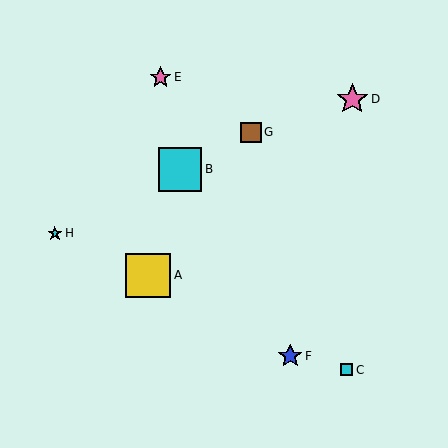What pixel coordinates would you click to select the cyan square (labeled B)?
Click at (180, 169) to select the cyan square B.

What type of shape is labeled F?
Shape F is a blue star.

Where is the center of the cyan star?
The center of the cyan star is at (55, 233).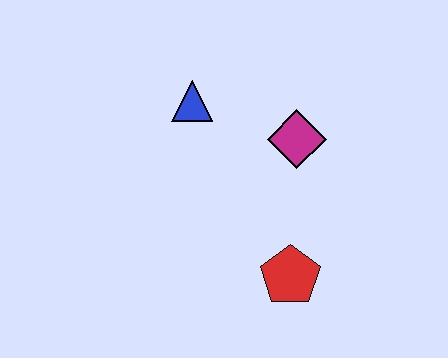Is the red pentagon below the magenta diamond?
Yes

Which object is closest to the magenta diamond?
The blue triangle is closest to the magenta diamond.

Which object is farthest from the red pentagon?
The blue triangle is farthest from the red pentagon.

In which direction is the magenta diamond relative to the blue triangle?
The magenta diamond is to the right of the blue triangle.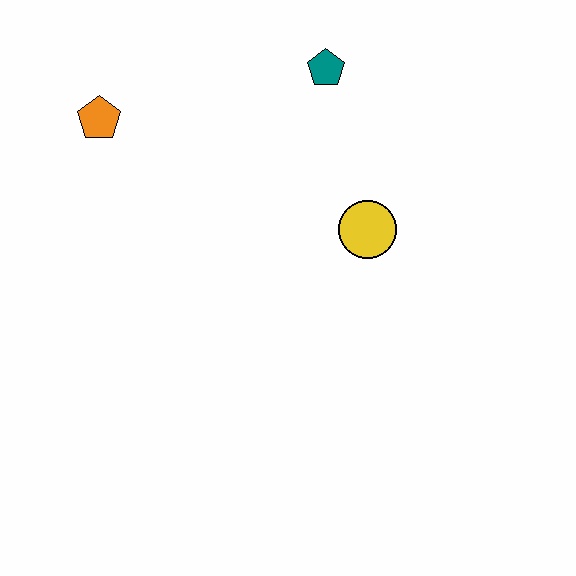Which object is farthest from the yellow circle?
The orange pentagon is farthest from the yellow circle.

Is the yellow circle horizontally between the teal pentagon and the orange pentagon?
No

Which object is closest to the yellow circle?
The teal pentagon is closest to the yellow circle.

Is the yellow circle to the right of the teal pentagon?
Yes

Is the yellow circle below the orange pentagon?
Yes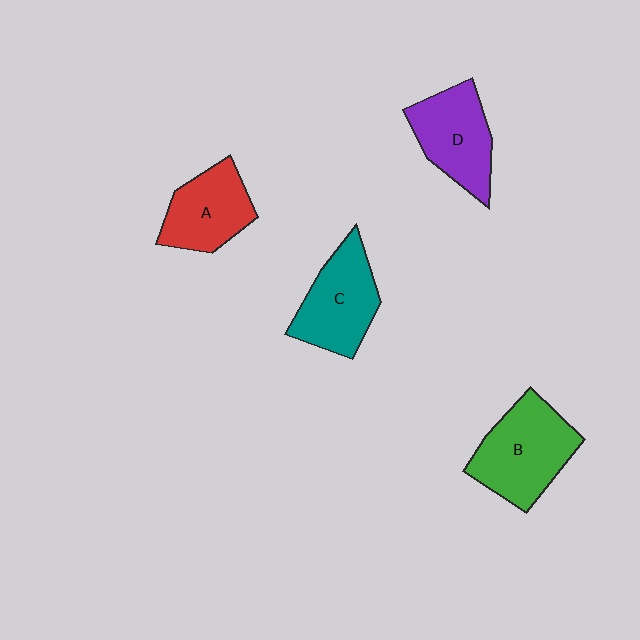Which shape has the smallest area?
Shape A (red).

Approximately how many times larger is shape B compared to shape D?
Approximately 1.2 times.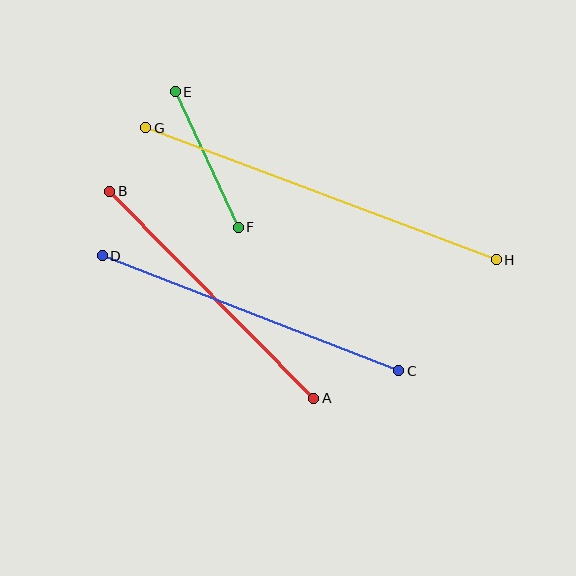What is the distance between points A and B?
The distance is approximately 291 pixels.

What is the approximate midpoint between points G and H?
The midpoint is at approximately (321, 194) pixels.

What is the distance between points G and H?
The distance is approximately 374 pixels.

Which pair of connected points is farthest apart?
Points G and H are farthest apart.